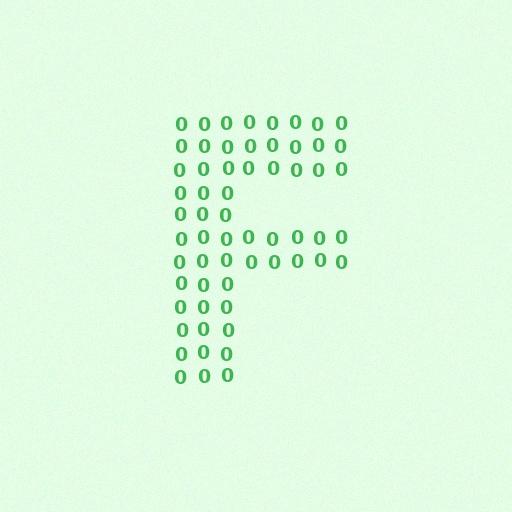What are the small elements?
The small elements are digit 0's.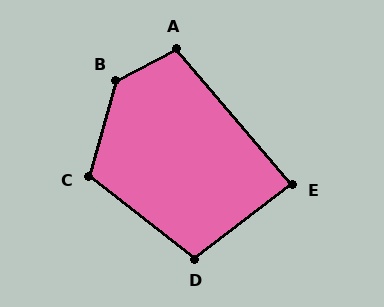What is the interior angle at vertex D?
Approximately 105 degrees (obtuse).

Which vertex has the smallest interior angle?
E, at approximately 86 degrees.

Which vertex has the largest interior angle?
B, at approximately 133 degrees.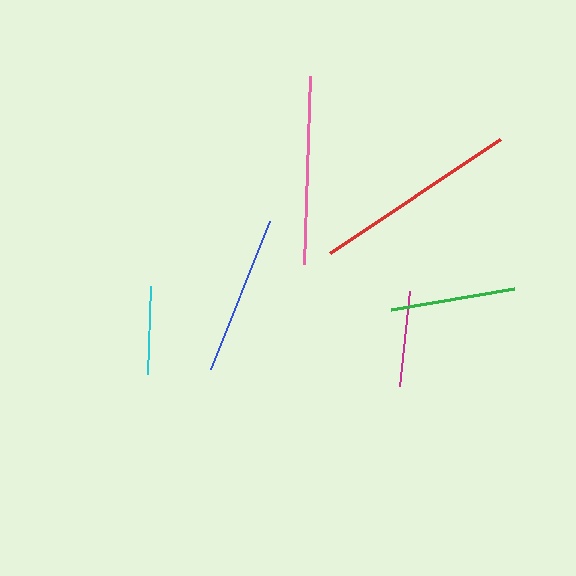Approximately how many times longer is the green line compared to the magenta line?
The green line is approximately 1.3 times the length of the magenta line.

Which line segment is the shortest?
The cyan line is the shortest at approximately 88 pixels.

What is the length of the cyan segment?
The cyan segment is approximately 88 pixels long.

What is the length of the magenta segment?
The magenta segment is approximately 96 pixels long.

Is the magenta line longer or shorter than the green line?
The green line is longer than the magenta line.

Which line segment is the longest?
The red line is the longest at approximately 205 pixels.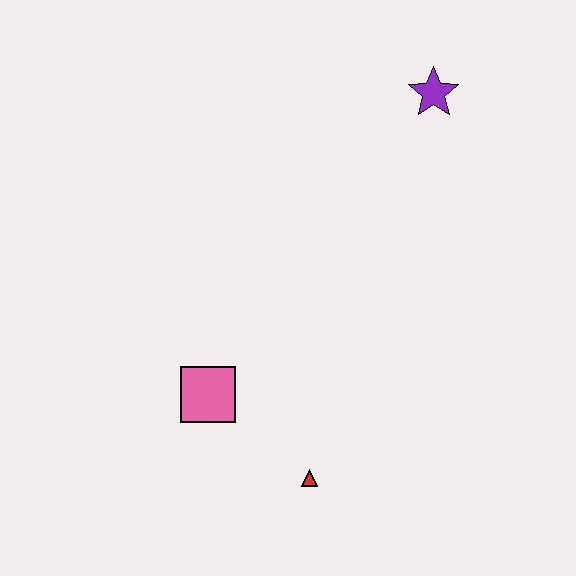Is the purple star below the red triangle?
No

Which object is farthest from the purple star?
The red triangle is farthest from the purple star.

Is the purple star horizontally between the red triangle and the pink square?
No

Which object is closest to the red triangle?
The pink square is closest to the red triangle.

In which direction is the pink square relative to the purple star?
The pink square is below the purple star.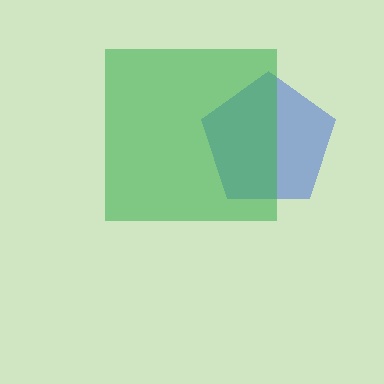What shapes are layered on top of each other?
The layered shapes are: a blue pentagon, a green square.